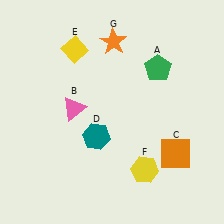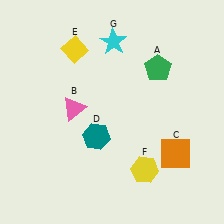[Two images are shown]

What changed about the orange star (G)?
In Image 1, G is orange. In Image 2, it changed to cyan.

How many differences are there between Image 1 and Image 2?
There is 1 difference between the two images.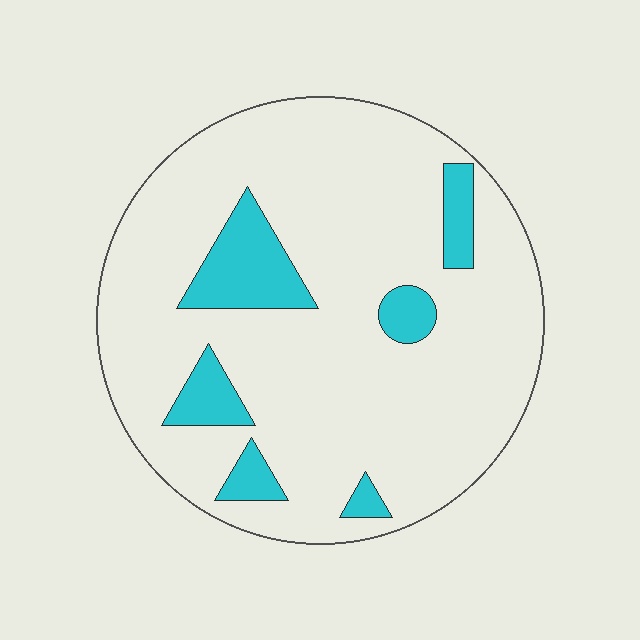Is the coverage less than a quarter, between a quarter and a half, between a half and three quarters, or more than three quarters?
Less than a quarter.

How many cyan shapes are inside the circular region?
6.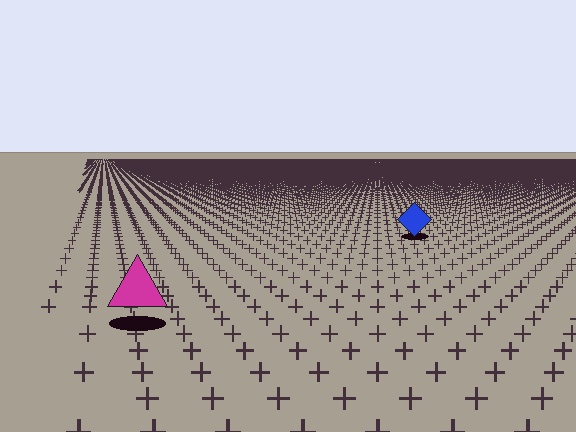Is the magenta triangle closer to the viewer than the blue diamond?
Yes. The magenta triangle is closer — you can tell from the texture gradient: the ground texture is coarser near it.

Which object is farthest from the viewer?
The blue diamond is farthest from the viewer. It appears smaller and the ground texture around it is denser.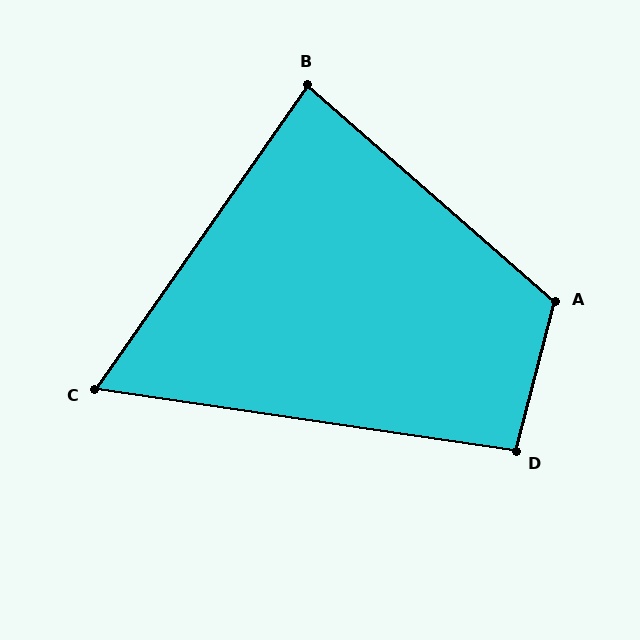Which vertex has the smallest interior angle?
C, at approximately 64 degrees.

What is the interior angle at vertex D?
Approximately 96 degrees (obtuse).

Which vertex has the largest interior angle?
A, at approximately 116 degrees.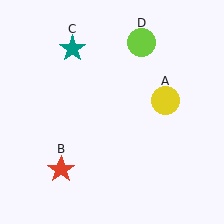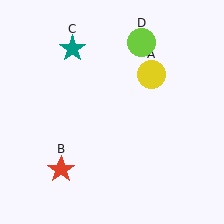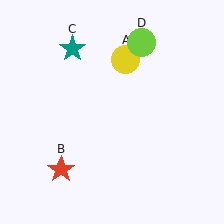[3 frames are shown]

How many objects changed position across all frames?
1 object changed position: yellow circle (object A).